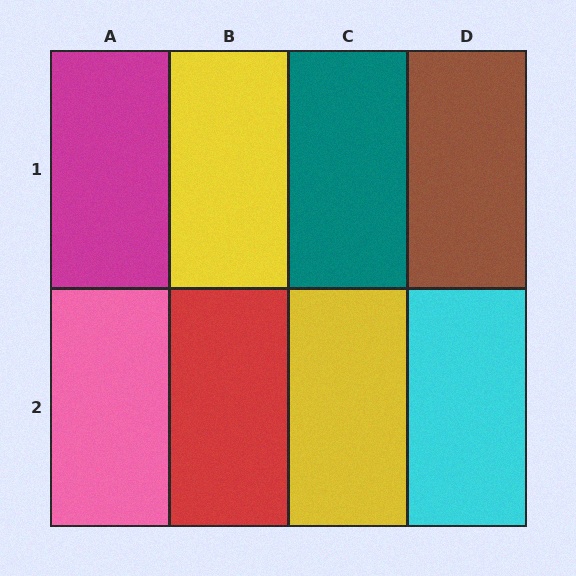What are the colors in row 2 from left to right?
Pink, red, yellow, cyan.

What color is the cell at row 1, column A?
Magenta.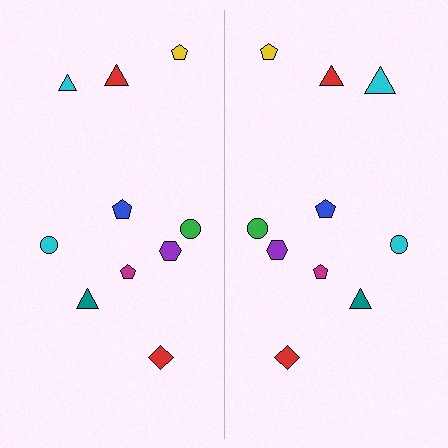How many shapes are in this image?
There are 20 shapes in this image.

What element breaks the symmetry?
The cyan triangle on the right side has a different size than its mirror counterpart.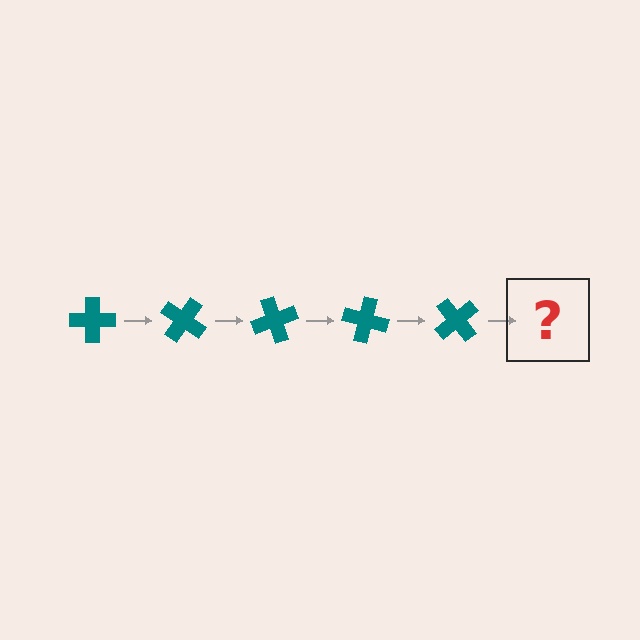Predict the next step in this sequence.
The next step is a teal cross rotated 175 degrees.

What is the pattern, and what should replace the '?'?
The pattern is that the cross rotates 35 degrees each step. The '?' should be a teal cross rotated 175 degrees.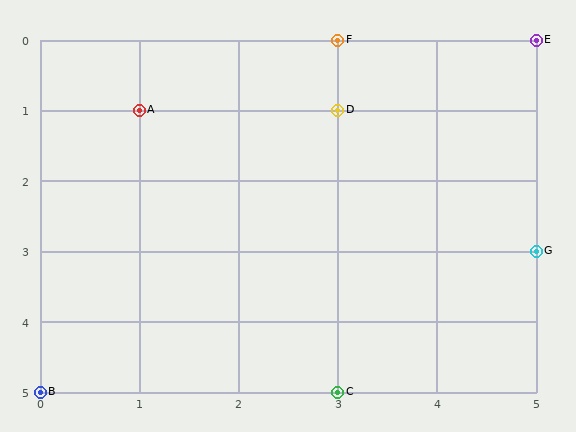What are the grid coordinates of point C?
Point C is at grid coordinates (3, 5).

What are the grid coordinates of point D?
Point D is at grid coordinates (3, 1).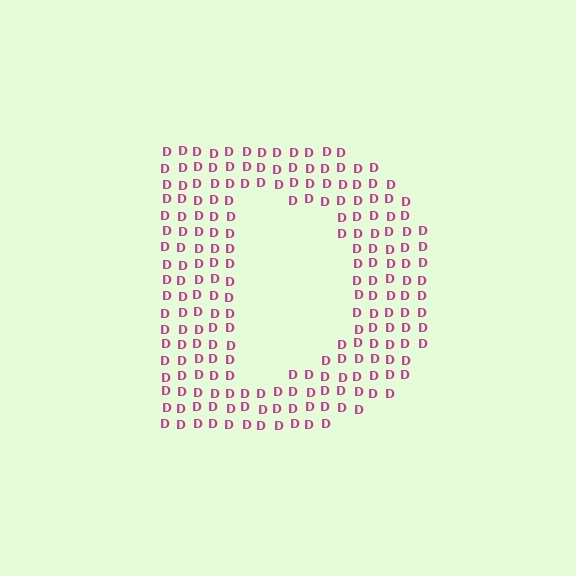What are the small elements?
The small elements are letter D's.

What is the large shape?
The large shape is the letter D.